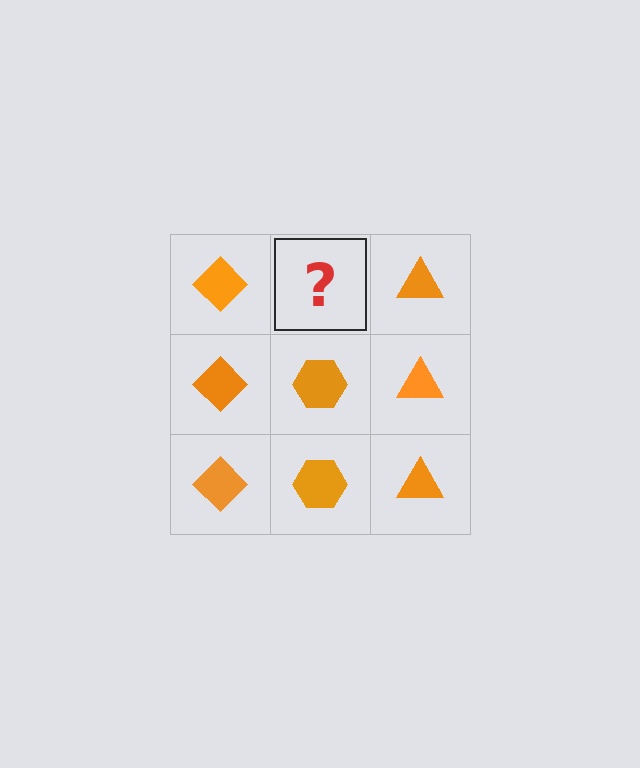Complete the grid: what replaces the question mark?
The question mark should be replaced with an orange hexagon.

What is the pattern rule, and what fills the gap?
The rule is that each column has a consistent shape. The gap should be filled with an orange hexagon.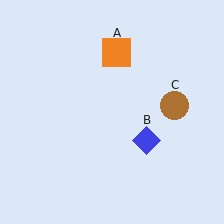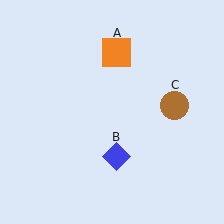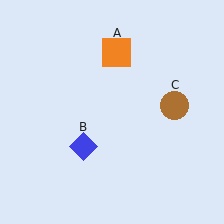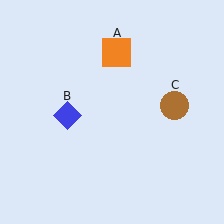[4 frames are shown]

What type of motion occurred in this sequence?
The blue diamond (object B) rotated clockwise around the center of the scene.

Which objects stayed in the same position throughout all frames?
Orange square (object A) and brown circle (object C) remained stationary.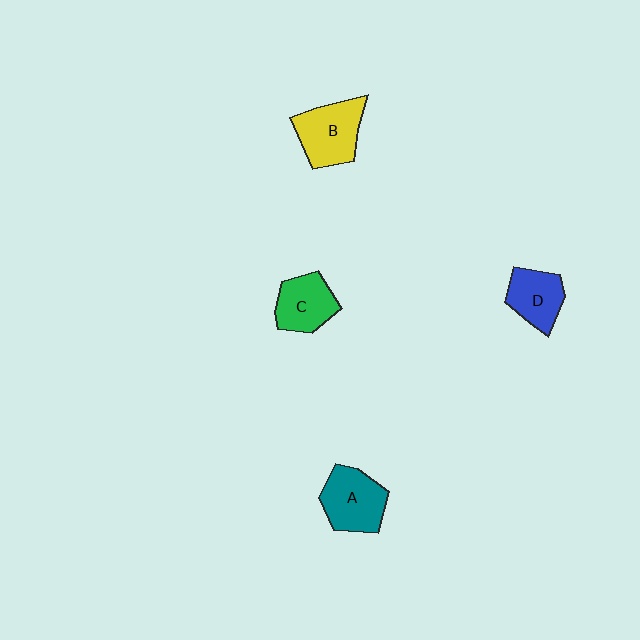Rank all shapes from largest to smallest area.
From largest to smallest: B (yellow), A (teal), C (green), D (blue).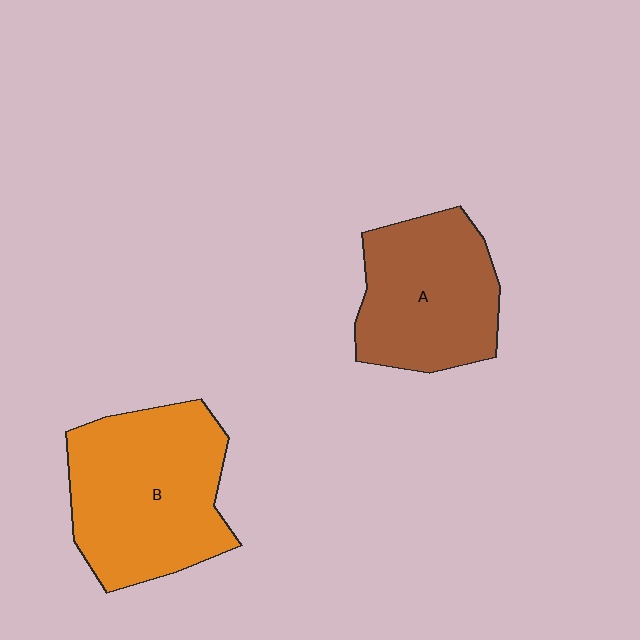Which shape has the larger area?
Shape B (orange).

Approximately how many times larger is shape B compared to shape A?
Approximately 1.3 times.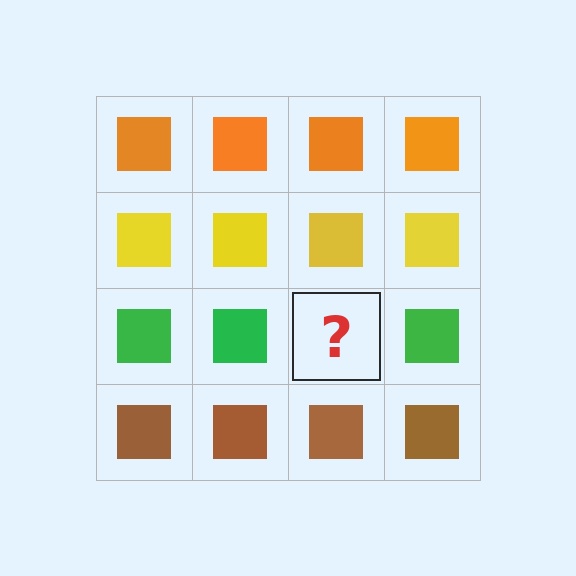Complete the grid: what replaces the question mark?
The question mark should be replaced with a green square.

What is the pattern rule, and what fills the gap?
The rule is that each row has a consistent color. The gap should be filled with a green square.